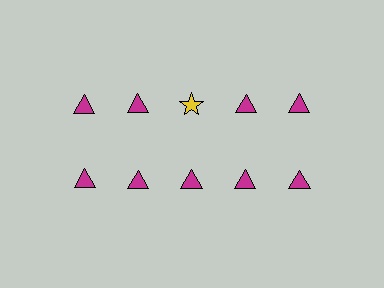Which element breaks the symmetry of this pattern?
The yellow star in the top row, center column breaks the symmetry. All other shapes are magenta triangles.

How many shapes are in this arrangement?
There are 10 shapes arranged in a grid pattern.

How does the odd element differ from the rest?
It differs in both color (yellow instead of magenta) and shape (star instead of triangle).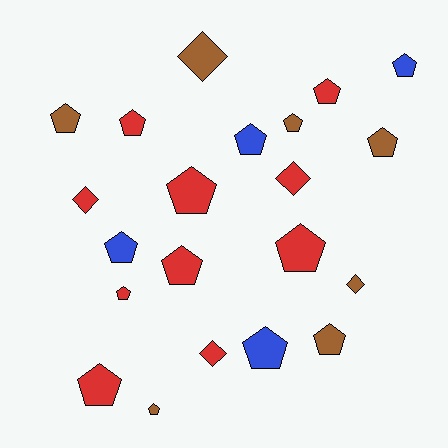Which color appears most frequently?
Red, with 10 objects.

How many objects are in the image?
There are 21 objects.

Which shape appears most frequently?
Pentagon, with 16 objects.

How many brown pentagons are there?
There are 5 brown pentagons.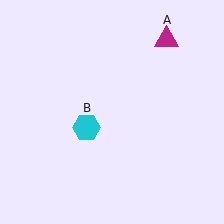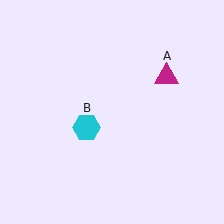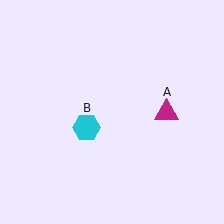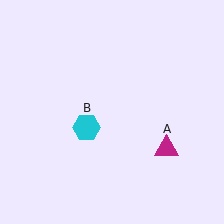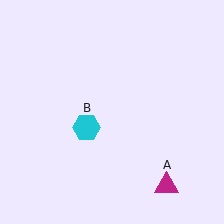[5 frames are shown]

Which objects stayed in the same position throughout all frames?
Cyan hexagon (object B) remained stationary.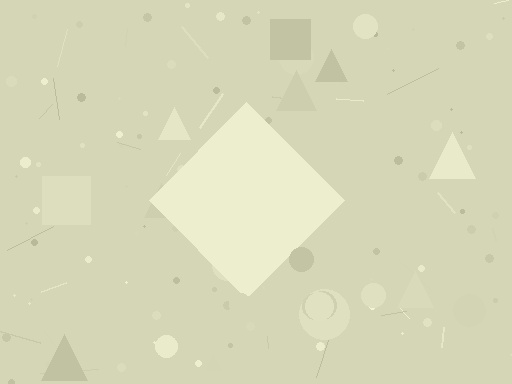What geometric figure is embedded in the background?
A diamond is embedded in the background.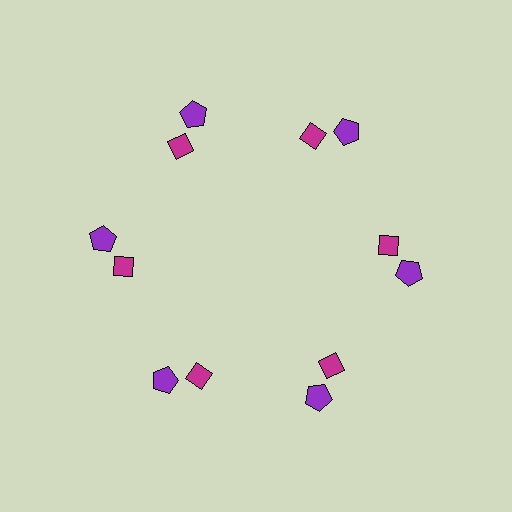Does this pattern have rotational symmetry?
Yes, this pattern has 6-fold rotational symmetry. It looks the same after rotating 60 degrees around the center.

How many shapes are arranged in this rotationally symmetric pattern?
There are 12 shapes, arranged in 6 groups of 2.